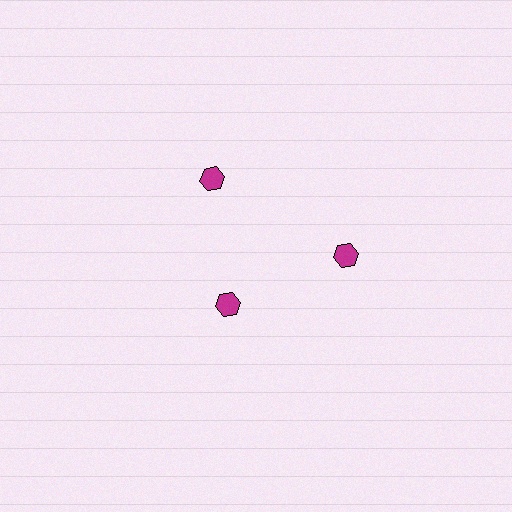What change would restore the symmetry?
The symmetry would be restored by moving it outward, back onto the ring so that all 3 hexagons sit at equal angles and equal distance from the center.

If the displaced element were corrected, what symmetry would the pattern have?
It would have 3-fold rotational symmetry — the pattern would map onto itself every 120 degrees.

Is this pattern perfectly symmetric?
No. The 3 magenta hexagons are arranged in a ring, but one element near the 7 o'clock position is pulled inward toward the center, breaking the 3-fold rotational symmetry.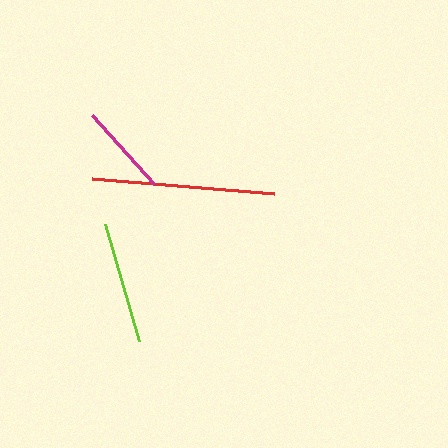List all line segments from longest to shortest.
From longest to shortest: red, lime, magenta.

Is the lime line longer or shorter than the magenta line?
The lime line is longer than the magenta line.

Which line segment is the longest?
The red line is the longest at approximately 183 pixels.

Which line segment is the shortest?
The magenta line is the shortest at approximately 93 pixels.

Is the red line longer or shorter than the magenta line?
The red line is longer than the magenta line.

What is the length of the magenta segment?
The magenta segment is approximately 93 pixels long.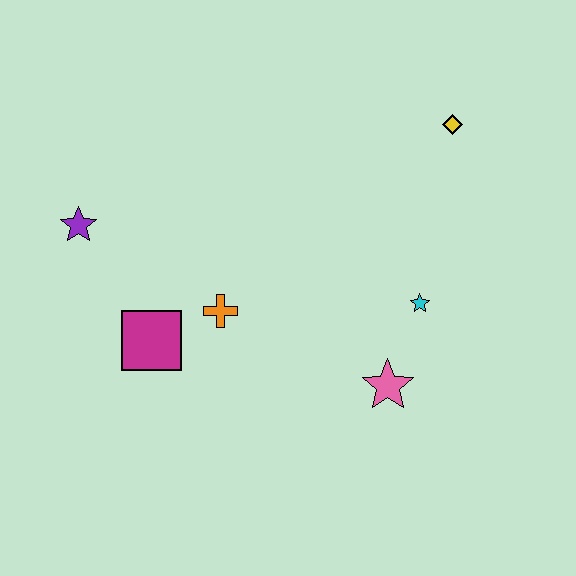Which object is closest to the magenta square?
The orange cross is closest to the magenta square.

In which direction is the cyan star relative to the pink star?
The cyan star is above the pink star.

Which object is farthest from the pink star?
The purple star is farthest from the pink star.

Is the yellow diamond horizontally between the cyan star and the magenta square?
No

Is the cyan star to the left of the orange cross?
No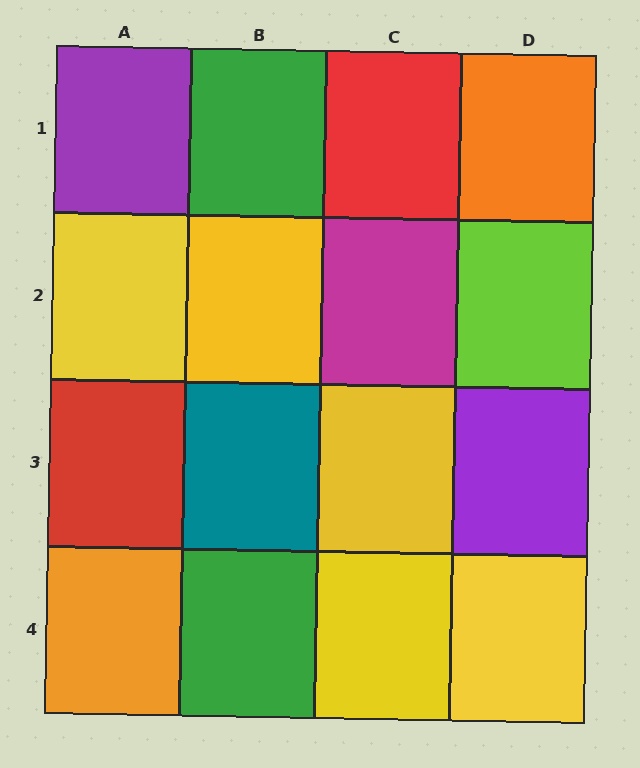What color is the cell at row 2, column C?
Magenta.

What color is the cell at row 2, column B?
Yellow.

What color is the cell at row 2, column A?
Yellow.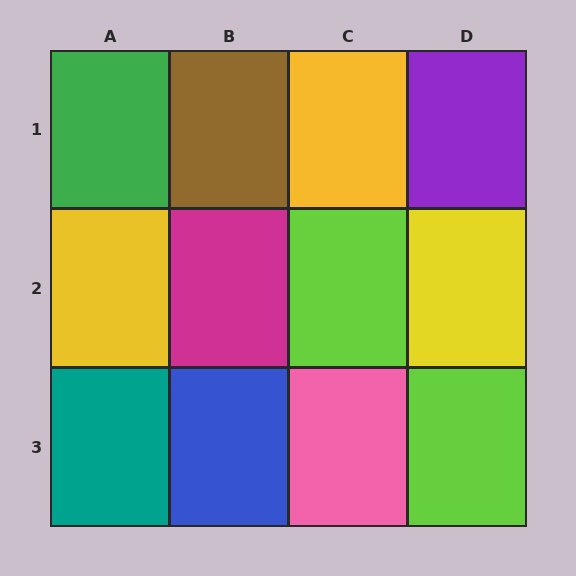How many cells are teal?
1 cell is teal.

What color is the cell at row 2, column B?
Magenta.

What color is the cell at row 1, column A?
Green.